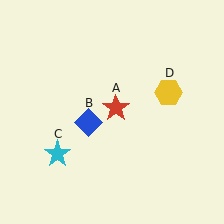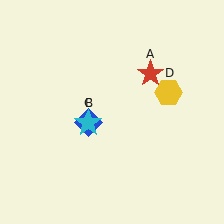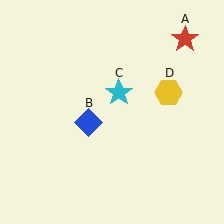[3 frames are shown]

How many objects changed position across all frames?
2 objects changed position: red star (object A), cyan star (object C).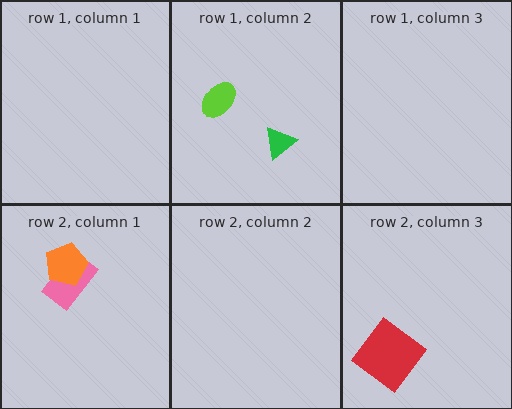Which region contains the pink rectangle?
The row 2, column 1 region.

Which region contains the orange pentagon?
The row 2, column 1 region.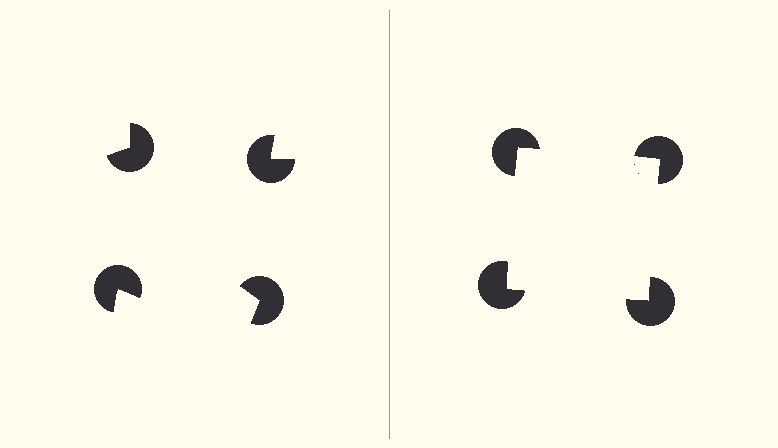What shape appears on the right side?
An illusory square.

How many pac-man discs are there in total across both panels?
8 — 4 on each side.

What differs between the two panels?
The pac-man discs are positioned identically on both sides; only the wedge orientations differ. On the right they align to a square; on the left they are misaligned.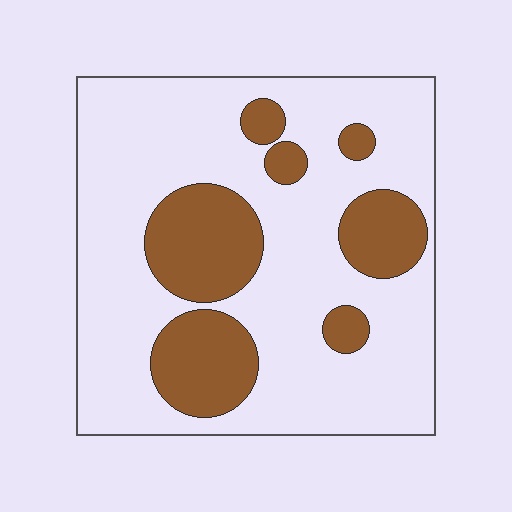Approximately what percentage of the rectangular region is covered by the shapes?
Approximately 25%.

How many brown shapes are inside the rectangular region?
7.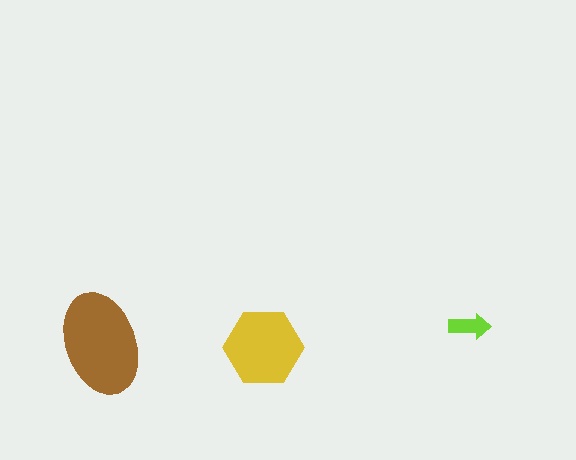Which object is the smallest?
The lime arrow.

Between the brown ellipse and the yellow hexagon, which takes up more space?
The brown ellipse.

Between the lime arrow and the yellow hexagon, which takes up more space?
The yellow hexagon.